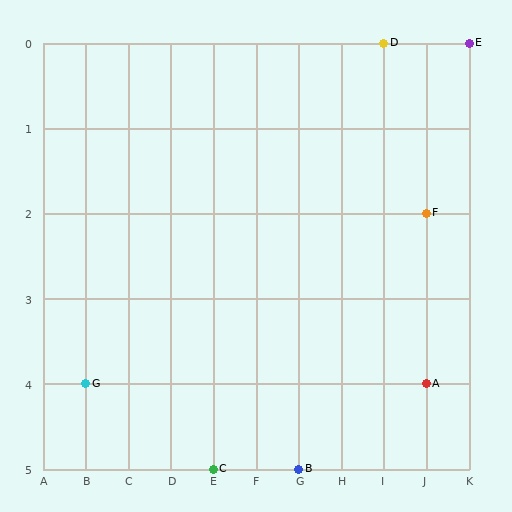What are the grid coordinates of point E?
Point E is at grid coordinates (K, 0).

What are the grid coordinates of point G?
Point G is at grid coordinates (B, 4).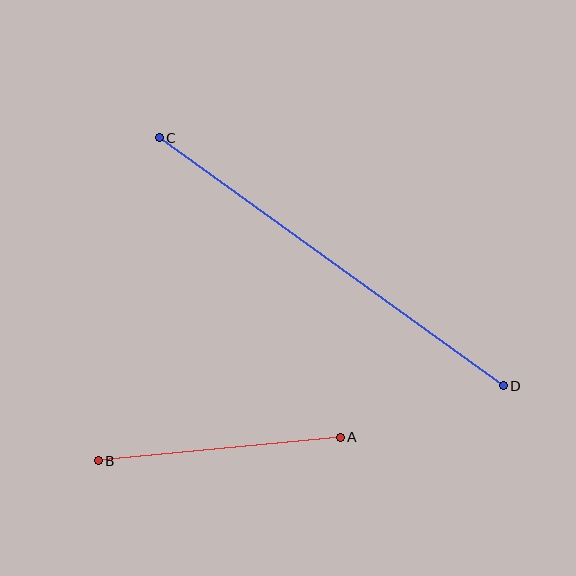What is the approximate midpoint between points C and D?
The midpoint is at approximately (331, 262) pixels.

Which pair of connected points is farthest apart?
Points C and D are farthest apart.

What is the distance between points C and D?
The distance is approximately 424 pixels.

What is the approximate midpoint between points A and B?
The midpoint is at approximately (219, 449) pixels.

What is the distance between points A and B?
The distance is approximately 243 pixels.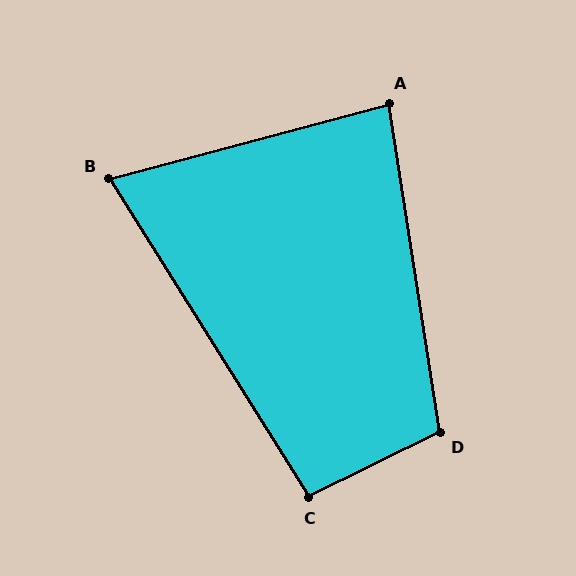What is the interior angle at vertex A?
Approximately 84 degrees (acute).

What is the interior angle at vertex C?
Approximately 96 degrees (obtuse).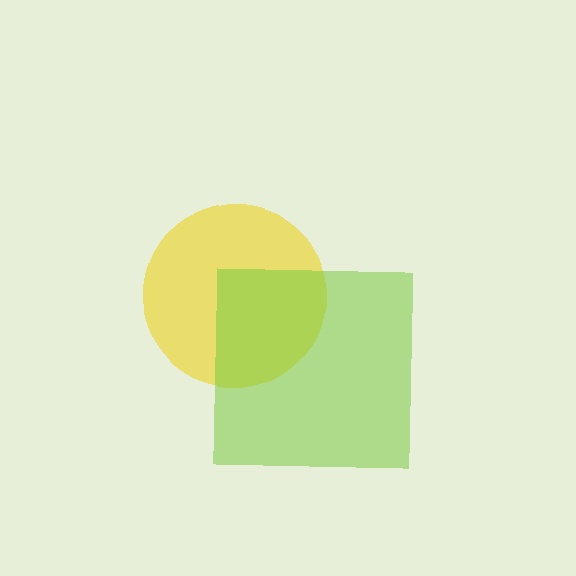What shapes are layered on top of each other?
The layered shapes are: a yellow circle, a lime square.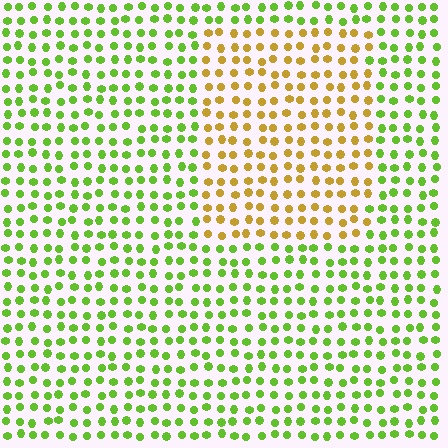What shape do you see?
I see a rectangle.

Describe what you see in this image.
The image is filled with small lime elements in a uniform arrangement. A rectangle-shaped region is visible where the elements are tinted to a slightly different hue, forming a subtle color boundary.